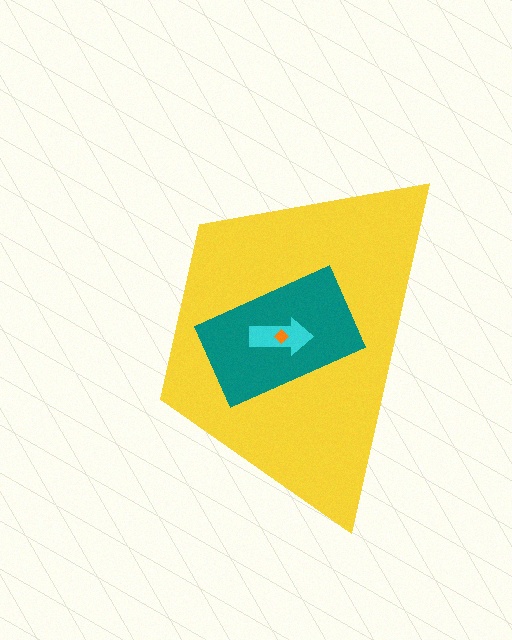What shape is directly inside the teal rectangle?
The cyan arrow.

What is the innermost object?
The orange diamond.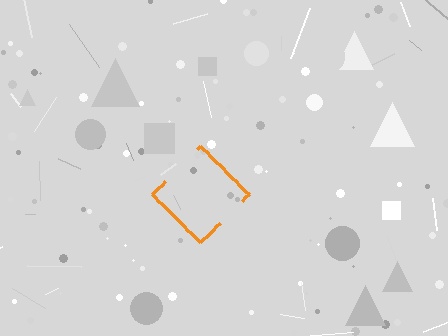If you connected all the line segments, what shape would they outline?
They would outline a diamond.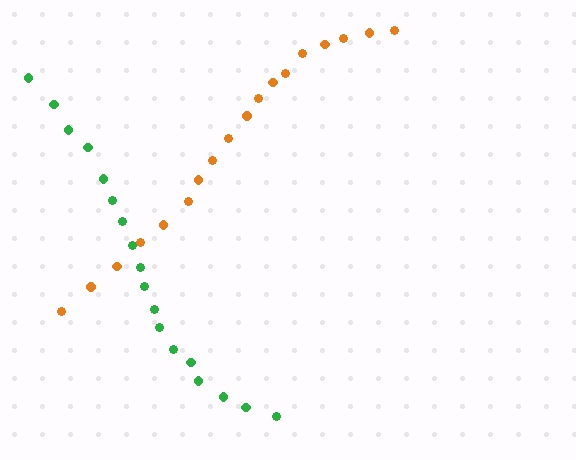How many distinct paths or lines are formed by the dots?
There are 2 distinct paths.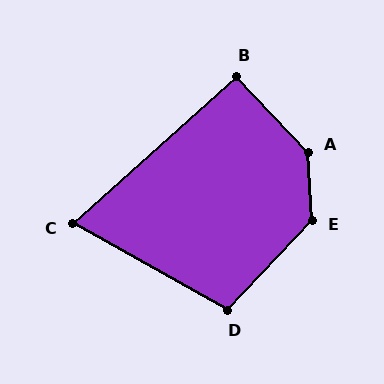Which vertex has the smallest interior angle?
C, at approximately 71 degrees.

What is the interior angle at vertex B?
Approximately 92 degrees (approximately right).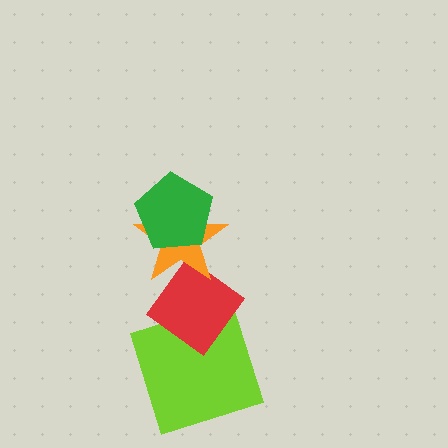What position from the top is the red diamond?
The red diamond is 3rd from the top.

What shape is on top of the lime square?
The red diamond is on top of the lime square.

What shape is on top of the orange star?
The green pentagon is on top of the orange star.